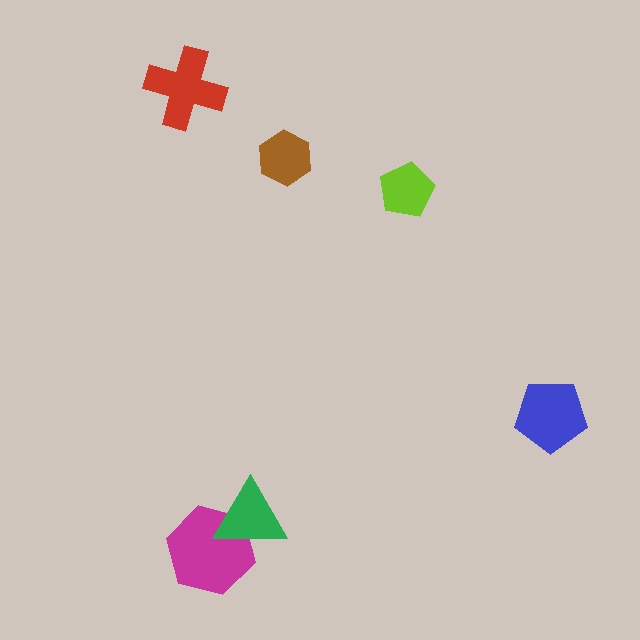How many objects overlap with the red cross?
0 objects overlap with the red cross.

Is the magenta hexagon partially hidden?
Yes, it is partially covered by another shape.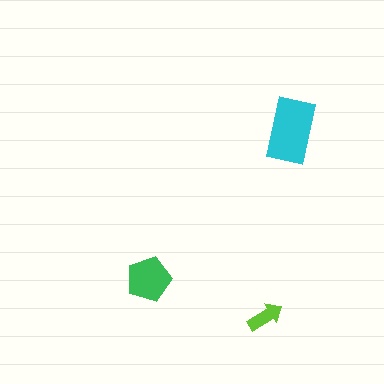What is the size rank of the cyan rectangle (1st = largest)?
1st.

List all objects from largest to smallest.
The cyan rectangle, the green pentagon, the lime arrow.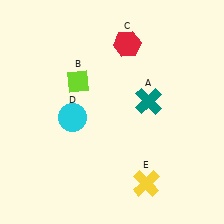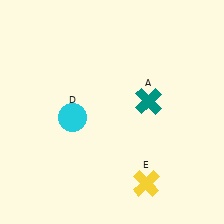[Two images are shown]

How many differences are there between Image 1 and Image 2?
There are 2 differences between the two images.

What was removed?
The lime diamond (B), the red hexagon (C) were removed in Image 2.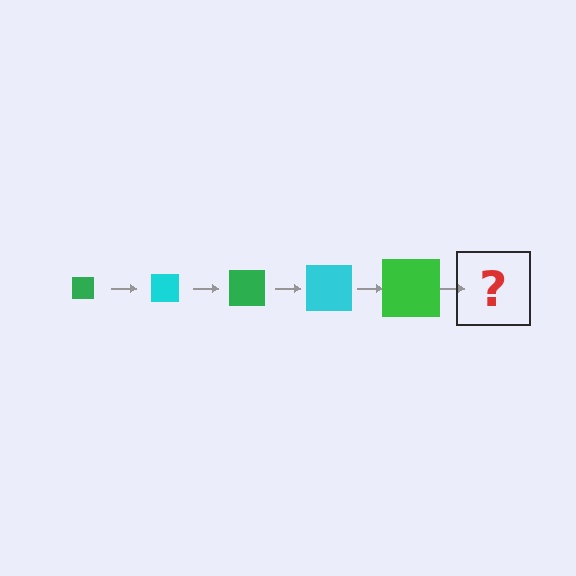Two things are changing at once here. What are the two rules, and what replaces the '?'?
The two rules are that the square grows larger each step and the color cycles through green and cyan. The '?' should be a cyan square, larger than the previous one.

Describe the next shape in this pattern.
It should be a cyan square, larger than the previous one.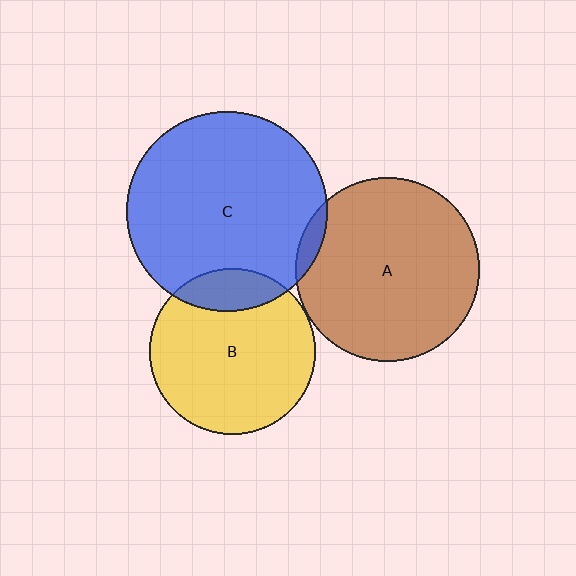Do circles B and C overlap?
Yes.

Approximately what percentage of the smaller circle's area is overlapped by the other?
Approximately 15%.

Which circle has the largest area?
Circle C (blue).